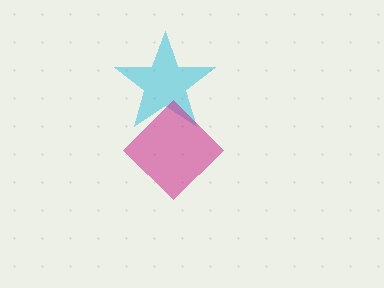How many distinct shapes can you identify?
There are 2 distinct shapes: a cyan star, a magenta diamond.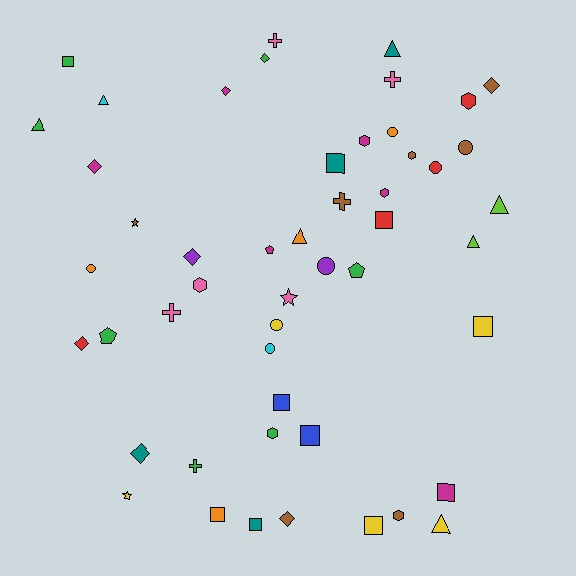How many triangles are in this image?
There are 7 triangles.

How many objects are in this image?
There are 50 objects.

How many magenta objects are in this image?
There are 6 magenta objects.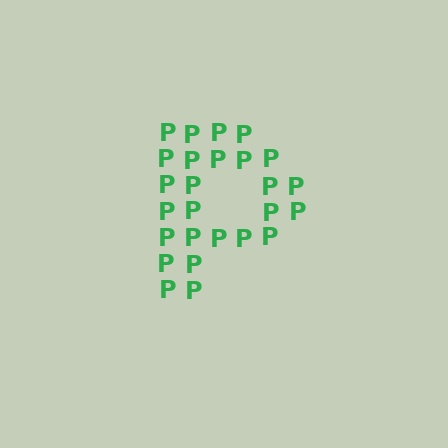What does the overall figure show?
The overall figure shows the letter P.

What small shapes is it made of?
It is made of small letter P's.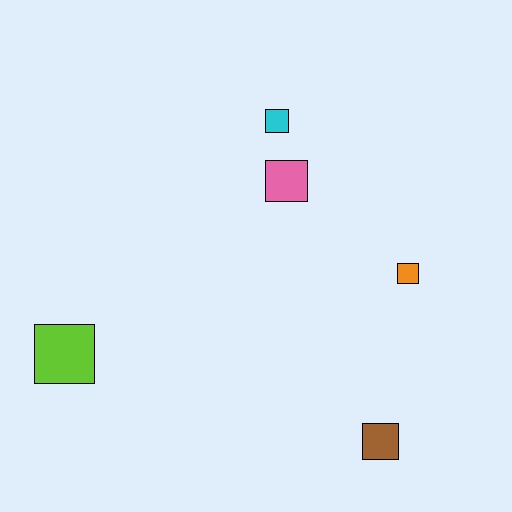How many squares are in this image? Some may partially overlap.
There are 5 squares.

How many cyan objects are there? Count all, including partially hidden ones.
There is 1 cyan object.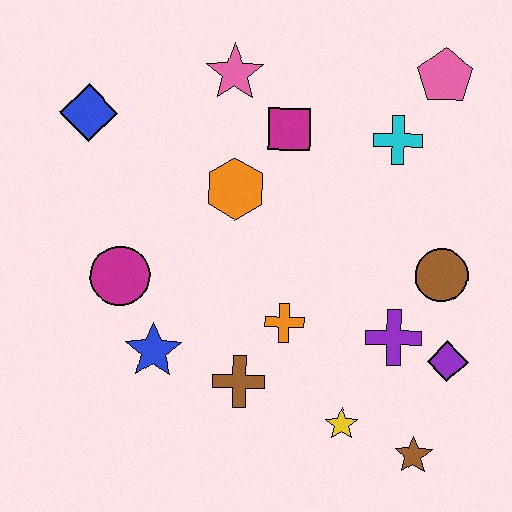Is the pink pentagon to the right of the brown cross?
Yes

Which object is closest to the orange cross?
The brown cross is closest to the orange cross.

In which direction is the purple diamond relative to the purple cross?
The purple diamond is to the right of the purple cross.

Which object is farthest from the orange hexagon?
The brown star is farthest from the orange hexagon.